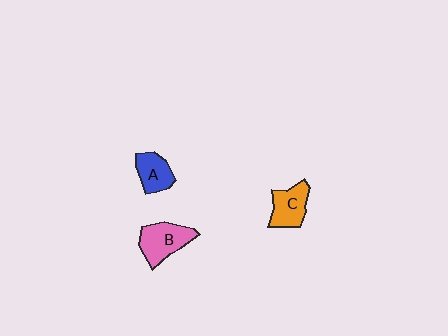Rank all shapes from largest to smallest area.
From largest to smallest: B (pink), C (orange), A (blue).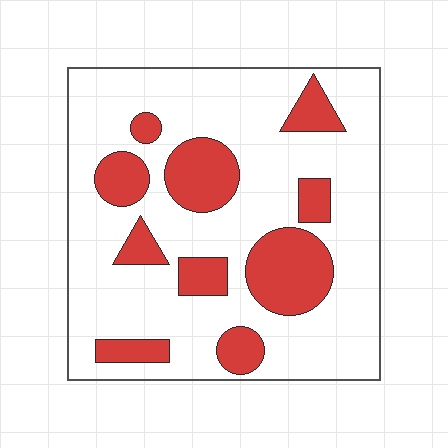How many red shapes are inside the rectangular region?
10.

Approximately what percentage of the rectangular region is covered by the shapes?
Approximately 25%.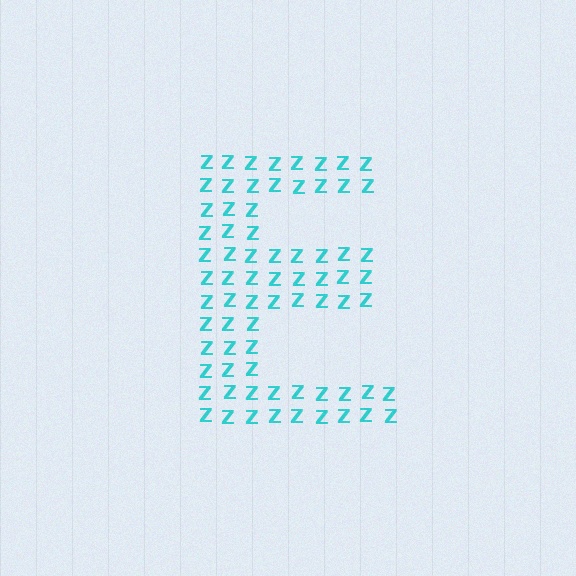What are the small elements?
The small elements are letter Z's.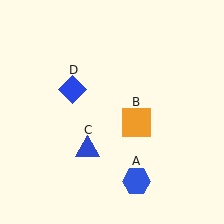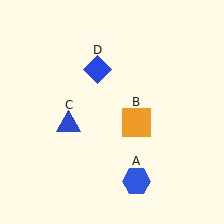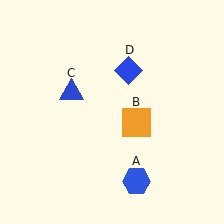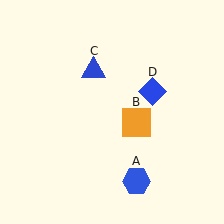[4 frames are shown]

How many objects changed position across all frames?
2 objects changed position: blue triangle (object C), blue diamond (object D).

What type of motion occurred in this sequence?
The blue triangle (object C), blue diamond (object D) rotated clockwise around the center of the scene.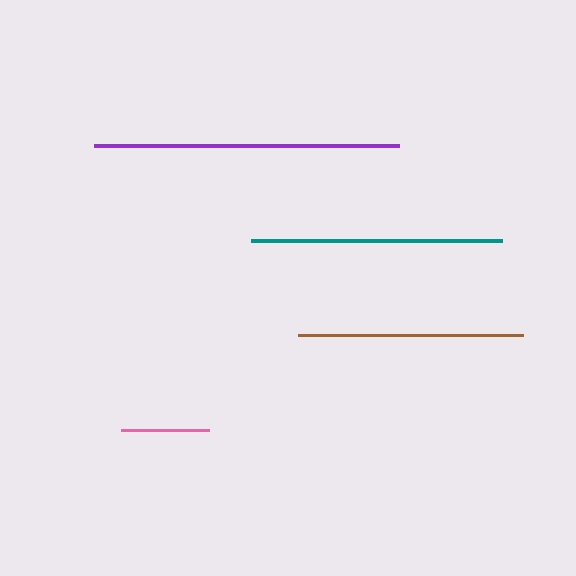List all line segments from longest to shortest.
From longest to shortest: purple, teal, brown, pink.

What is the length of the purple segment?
The purple segment is approximately 304 pixels long.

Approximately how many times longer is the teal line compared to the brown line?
The teal line is approximately 1.1 times the length of the brown line.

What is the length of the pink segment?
The pink segment is approximately 88 pixels long.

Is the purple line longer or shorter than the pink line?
The purple line is longer than the pink line.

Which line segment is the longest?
The purple line is the longest at approximately 304 pixels.